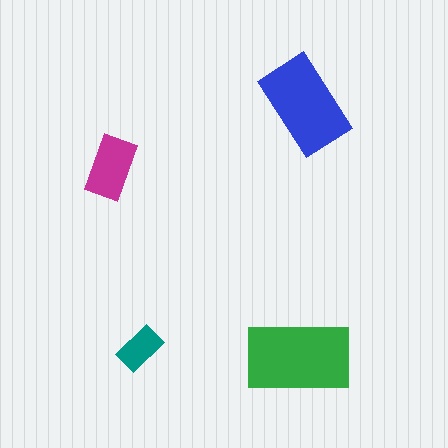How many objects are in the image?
There are 4 objects in the image.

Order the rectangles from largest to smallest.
the green one, the blue one, the magenta one, the teal one.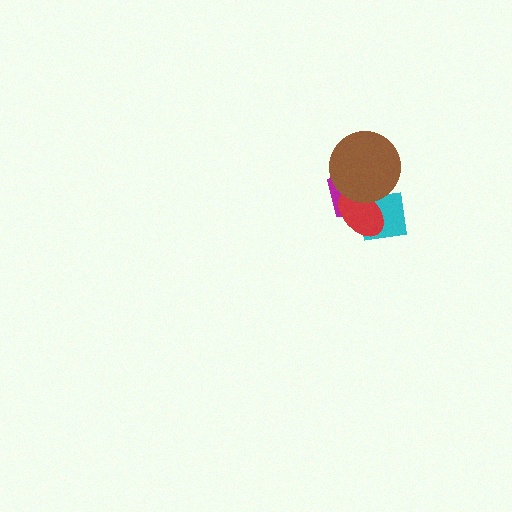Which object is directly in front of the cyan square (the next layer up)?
The red ellipse is directly in front of the cyan square.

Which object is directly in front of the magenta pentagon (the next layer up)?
The cyan square is directly in front of the magenta pentagon.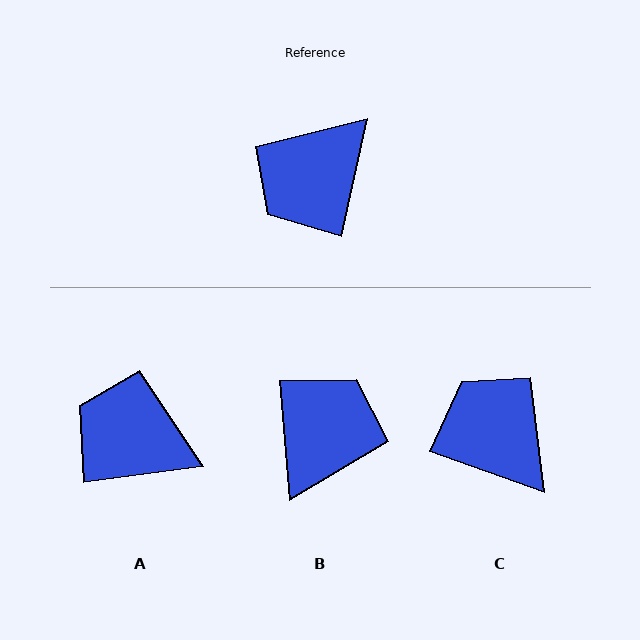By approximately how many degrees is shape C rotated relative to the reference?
Approximately 97 degrees clockwise.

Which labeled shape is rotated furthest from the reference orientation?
B, about 163 degrees away.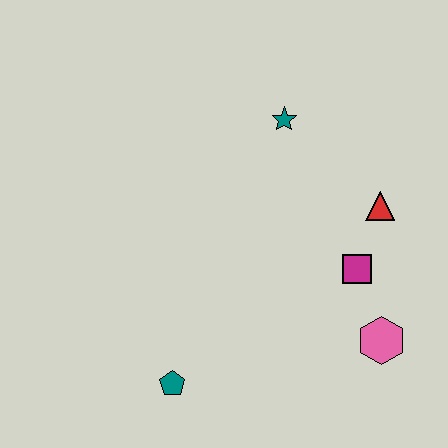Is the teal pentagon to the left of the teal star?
Yes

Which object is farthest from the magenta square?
The teal pentagon is farthest from the magenta square.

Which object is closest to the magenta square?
The red triangle is closest to the magenta square.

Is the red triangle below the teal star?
Yes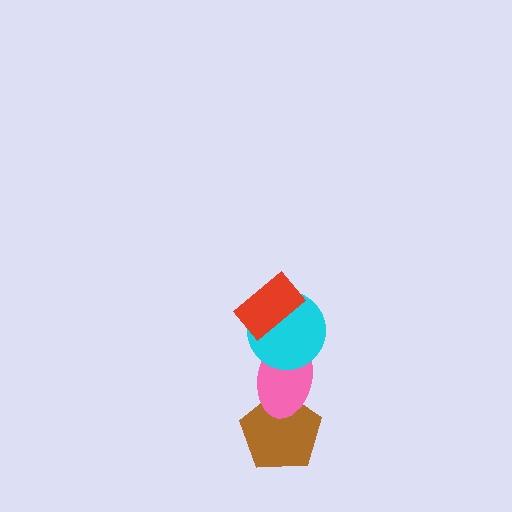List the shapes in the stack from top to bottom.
From top to bottom: the red rectangle, the cyan circle, the pink ellipse, the brown pentagon.